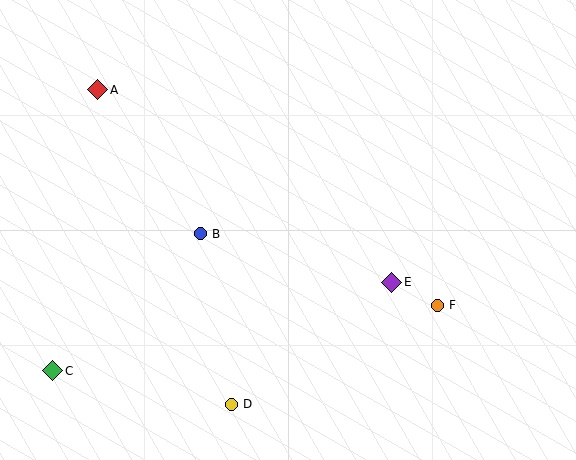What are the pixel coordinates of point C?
Point C is at (53, 371).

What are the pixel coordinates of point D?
Point D is at (231, 404).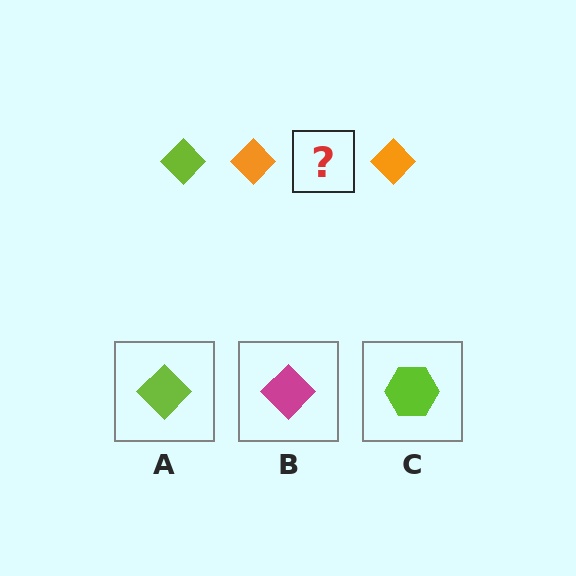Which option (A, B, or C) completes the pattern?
A.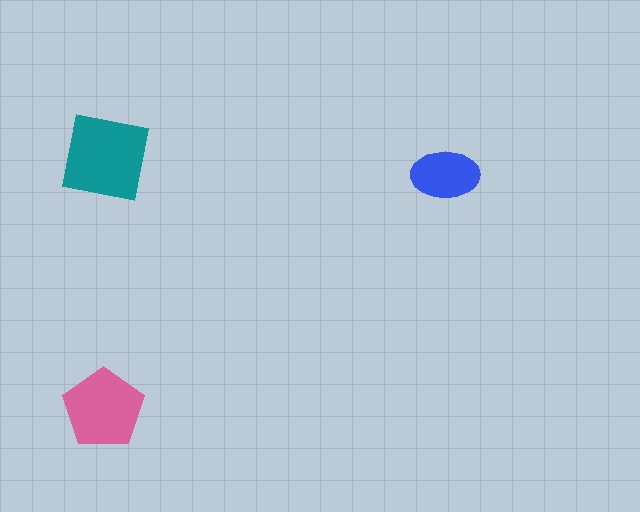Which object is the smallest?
The blue ellipse.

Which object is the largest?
The teal square.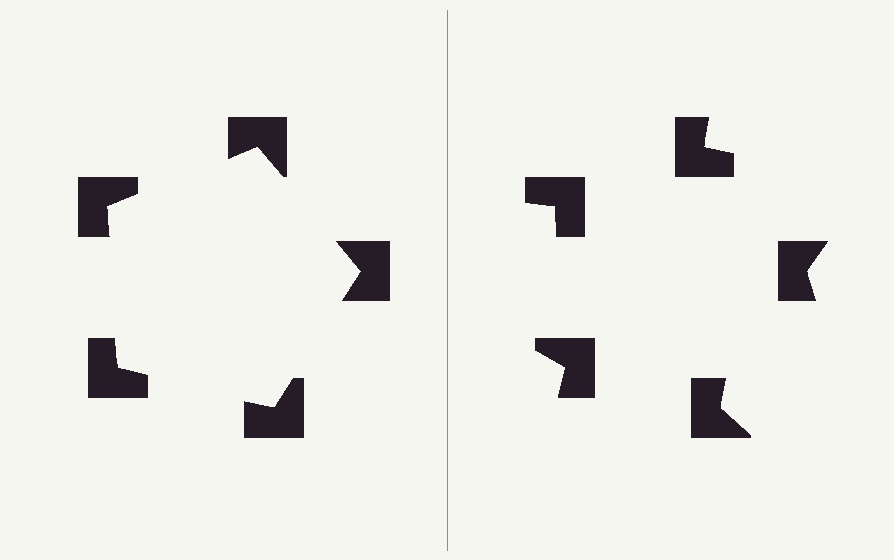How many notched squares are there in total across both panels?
10 — 5 on each side.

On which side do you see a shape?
An illusory pentagon appears on the left side. On the right side the wedge cuts are rotated, so no coherent shape forms.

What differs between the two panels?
The notched squares are positioned identically on both sides; only the wedge orientations differ. On the left they align to a pentagon; on the right they are misaligned.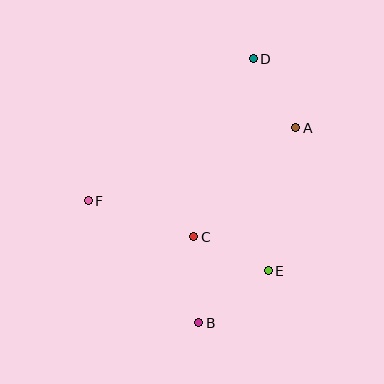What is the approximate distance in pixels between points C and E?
The distance between C and E is approximately 82 pixels.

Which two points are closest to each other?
Points A and D are closest to each other.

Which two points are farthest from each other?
Points B and D are farthest from each other.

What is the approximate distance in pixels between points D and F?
The distance between D and F is approximately 218 pixels.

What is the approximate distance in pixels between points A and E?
The distance between A and E is approximately 146 pixels.